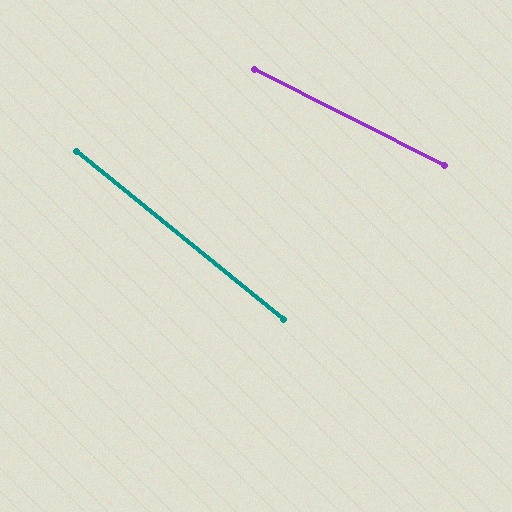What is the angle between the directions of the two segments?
Approximately 12 degrees.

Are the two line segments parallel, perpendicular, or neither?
Neither parallel nor perpendicular — they differ by about 12°.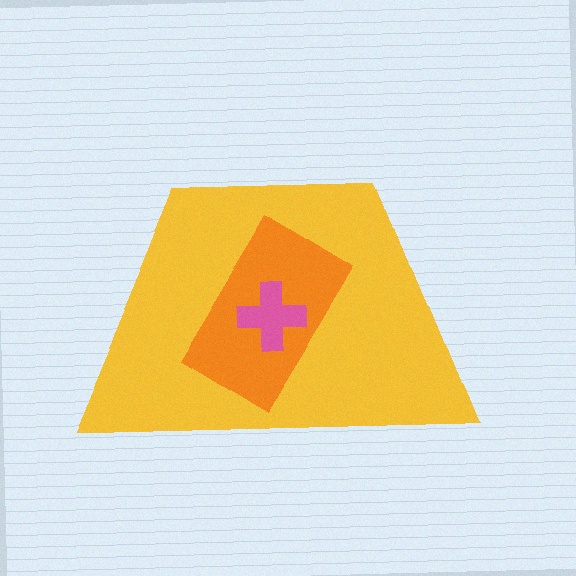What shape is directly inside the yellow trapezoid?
The orange rectangle.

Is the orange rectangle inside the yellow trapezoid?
Yes.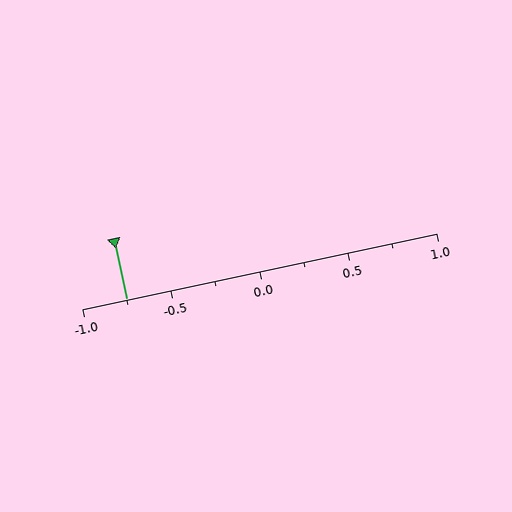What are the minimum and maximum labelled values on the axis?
The axis runs from -1.0 to 1.0.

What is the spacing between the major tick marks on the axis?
The major ticks are spaced 0.5 apart.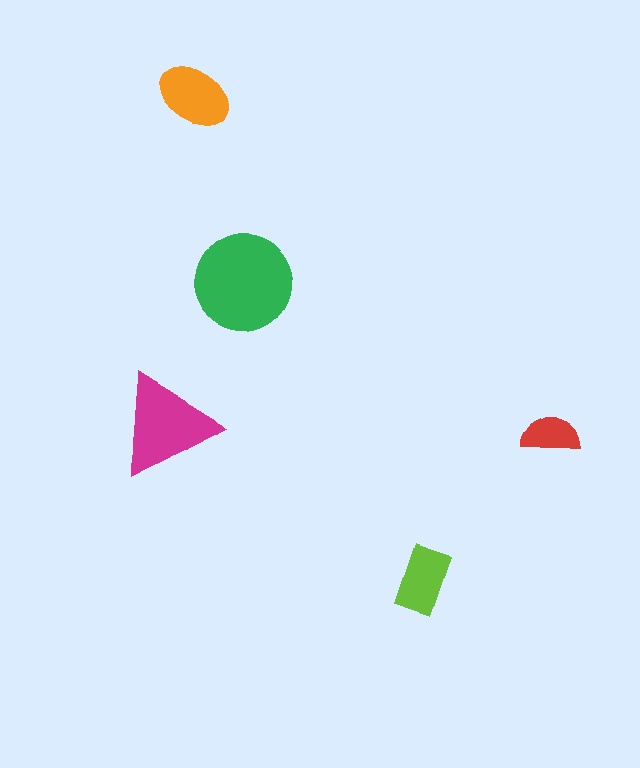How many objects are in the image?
There are 5 objects in the image.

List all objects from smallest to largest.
The red semicircle, the lime rectangle, the orange ellipse, the magenta triangle, the green circle.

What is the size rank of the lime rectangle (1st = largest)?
4th.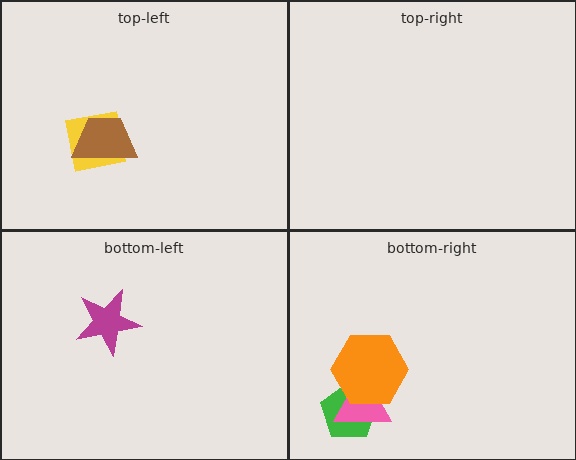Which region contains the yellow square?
The top-left region.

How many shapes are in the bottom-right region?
3.